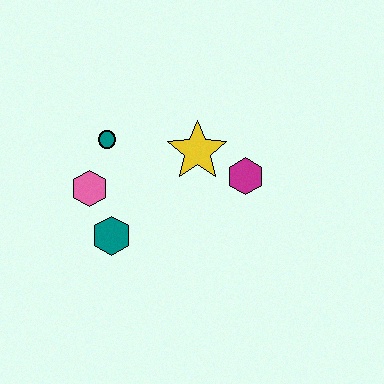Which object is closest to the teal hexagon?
The pink hexagon is closest to the teal hexagon.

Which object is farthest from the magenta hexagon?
The pink hexagon is farthest from the magenta hexagon.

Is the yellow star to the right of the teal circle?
Yes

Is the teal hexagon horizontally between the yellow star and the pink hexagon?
Yes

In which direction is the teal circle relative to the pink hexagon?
The teal circle is above the pink hexagon.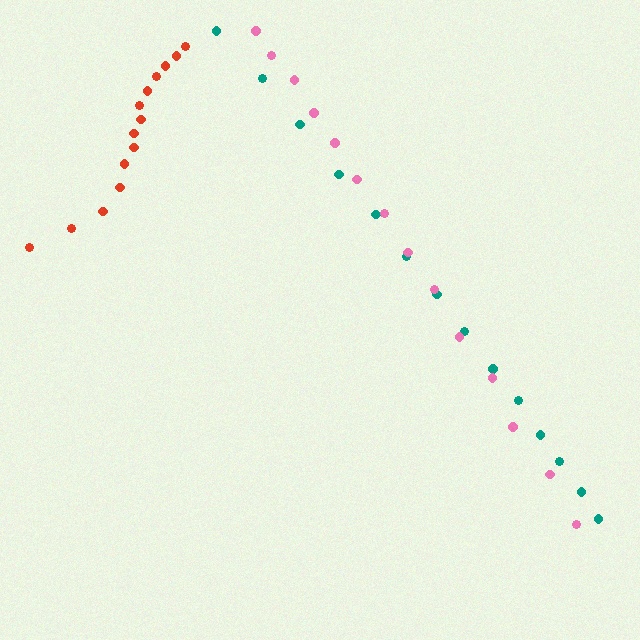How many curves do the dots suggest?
There are 3 distinct paths.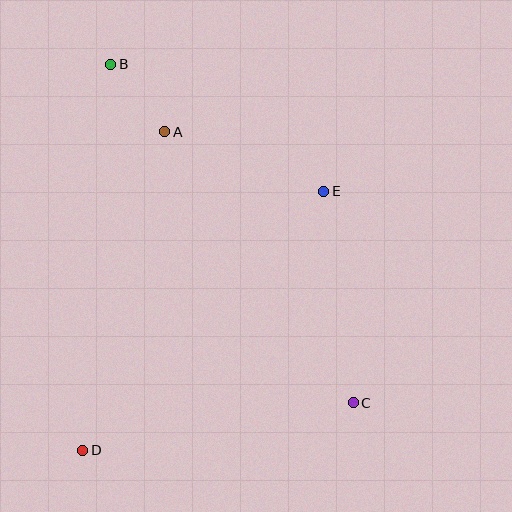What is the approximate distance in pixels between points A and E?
The distance between A and E is approximately 170 pixels.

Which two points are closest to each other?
Points A and B are closest to each other.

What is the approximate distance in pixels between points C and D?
The distance between C and D is approximately 275 pixels.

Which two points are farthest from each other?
Points B and C are farthest from each other.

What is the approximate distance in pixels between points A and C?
The distance between A and C is approximately 330 pixels.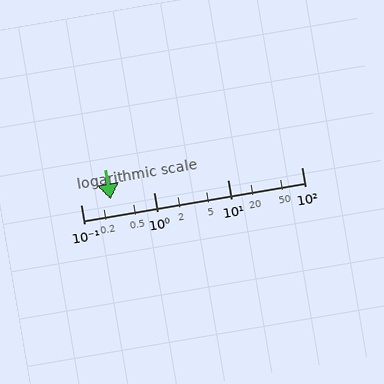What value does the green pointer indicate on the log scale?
The pointer indicates approximately 0.26.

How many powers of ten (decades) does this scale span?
The scale spans 3 decades, from 0.1 to 100.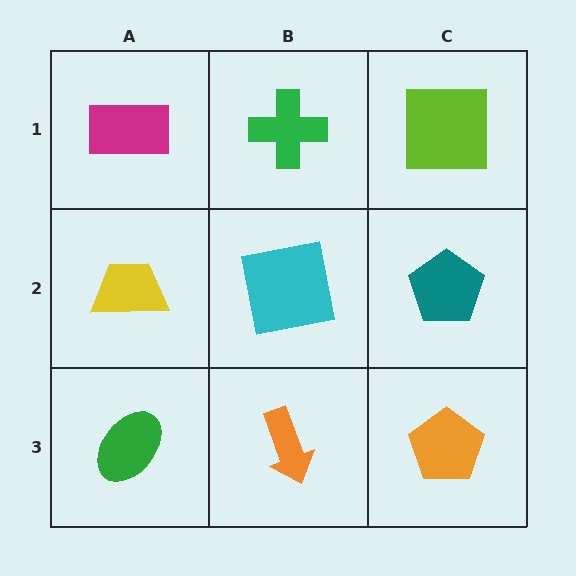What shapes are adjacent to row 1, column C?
A teal pentagon (row 2, column C), a green cross (row 1, column B).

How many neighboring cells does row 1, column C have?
2.